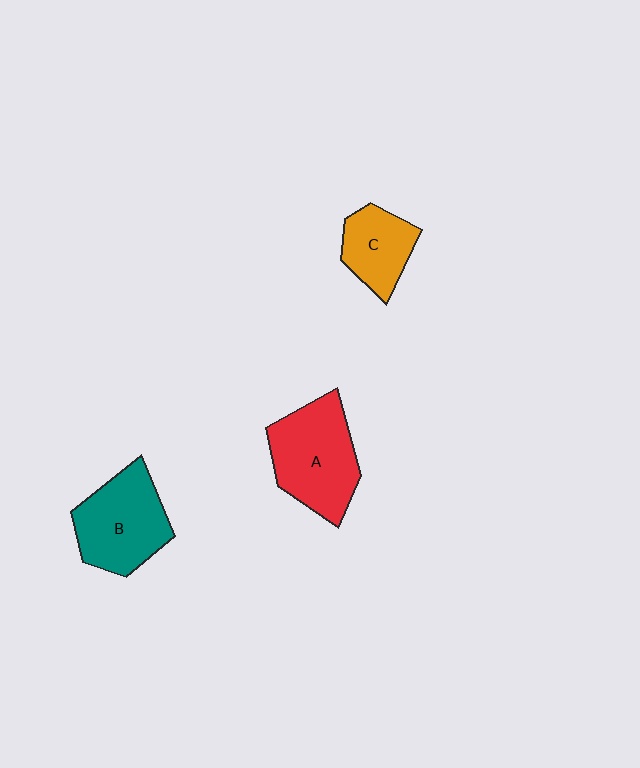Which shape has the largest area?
Shape A (red).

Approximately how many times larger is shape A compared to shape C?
Approximately 1.7 times.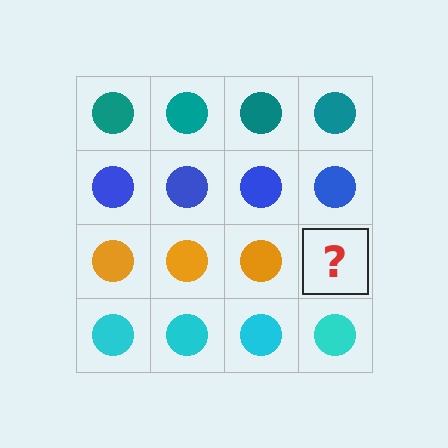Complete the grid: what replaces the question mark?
The question mark should be replaced with an orange circle.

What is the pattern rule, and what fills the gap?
The rule is that each row has a consistent color. The gap should be filled with an orange circle.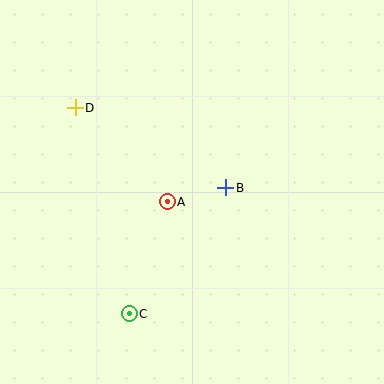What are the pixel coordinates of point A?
Point A is at (167, 202).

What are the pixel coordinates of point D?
Point D is at (75, 108).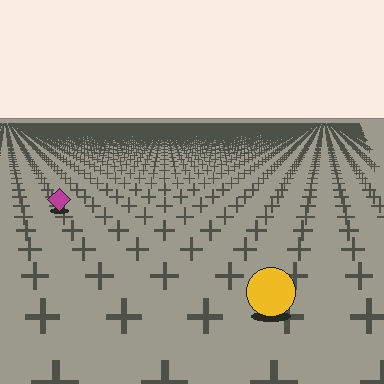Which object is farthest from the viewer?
The magenta diamond is farthest from the viewer. It appears smaller and the ground texture around it is denser.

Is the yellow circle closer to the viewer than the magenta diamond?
Yes. The yellow circle is closer — you can tell from the texture gradient: the ground texture is coarser near it.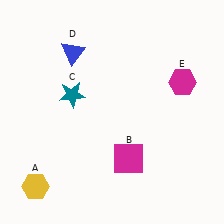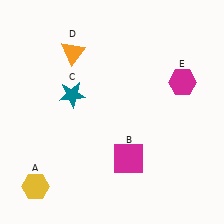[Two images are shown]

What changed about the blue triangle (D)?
In Image 1, D is blue. In Image 2, it changed to orange.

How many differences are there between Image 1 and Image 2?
There is 1 difference between the two images.